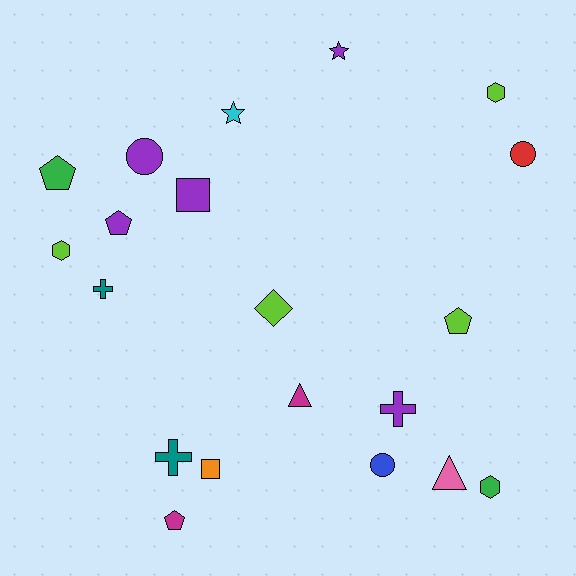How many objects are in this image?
There are 20 objects.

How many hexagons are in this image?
There are 3 hexagons.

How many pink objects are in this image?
There is 1 pink object.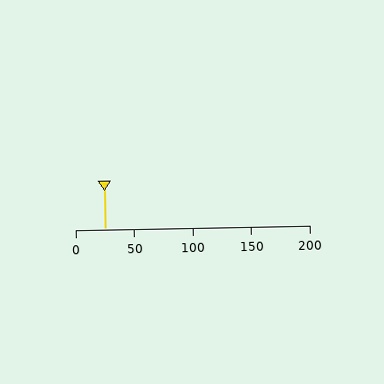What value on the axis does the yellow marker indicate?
The marker indicates approximately 25.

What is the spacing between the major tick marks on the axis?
The major ticks are spaced 50 apart.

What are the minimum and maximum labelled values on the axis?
The axis runs from 0 to 200.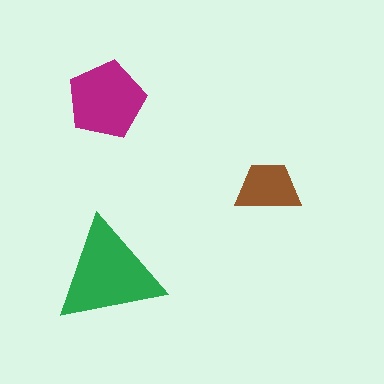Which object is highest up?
The magenta pentagon is topmost.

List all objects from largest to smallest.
The green triangle, the magenta pentagon, the brown trapezoid.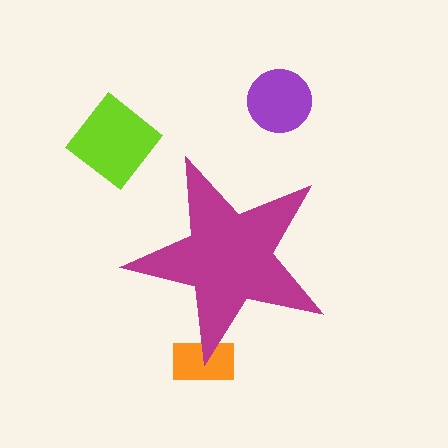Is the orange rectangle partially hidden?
Yes, the orange rectangle is partially hidden behind the magenta star.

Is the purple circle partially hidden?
No, the purple circle is fully visible.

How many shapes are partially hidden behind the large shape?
1 shape is partially hidden.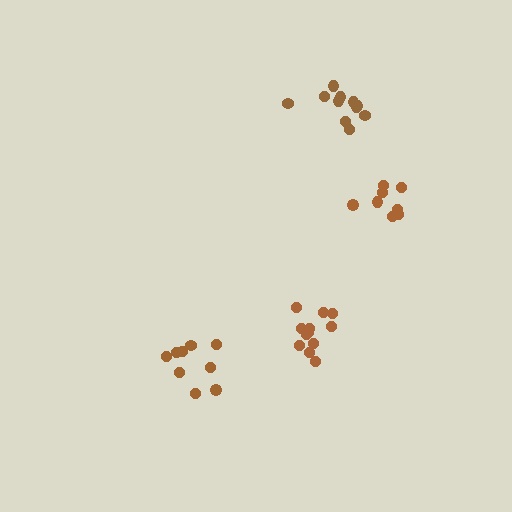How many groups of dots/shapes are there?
There are 4 groups.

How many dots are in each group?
Group 1: 9 dots, Group 2: 8 dots, Group 3: 11 dots, Group 4: 12 dots (40 total).